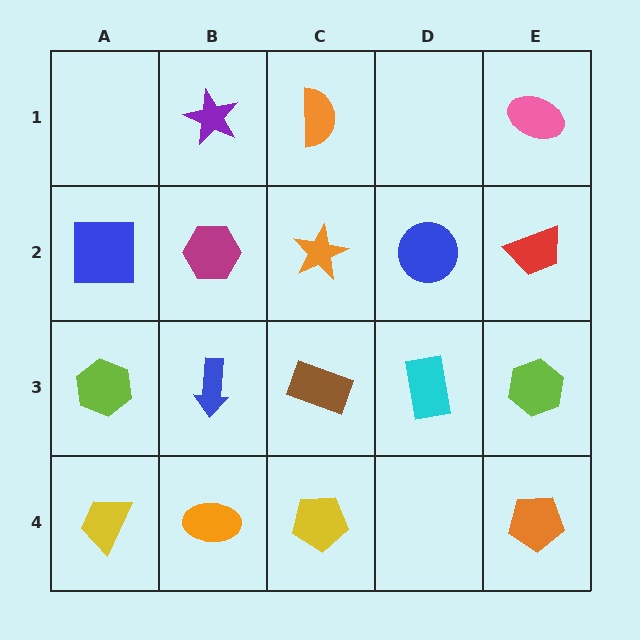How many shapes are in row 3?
5 shapes.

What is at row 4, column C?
A yellow pentagon.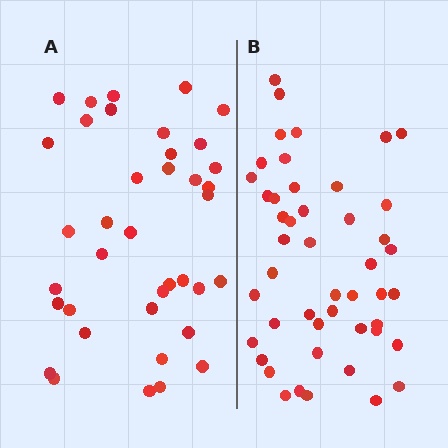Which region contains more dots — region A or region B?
Region B (the right region) has more dots.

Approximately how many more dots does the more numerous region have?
Region B has roughly 8 or so more dots than region A.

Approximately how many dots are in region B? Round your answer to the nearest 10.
About 50 dots. (The exact count is 47, which rounds to 50.)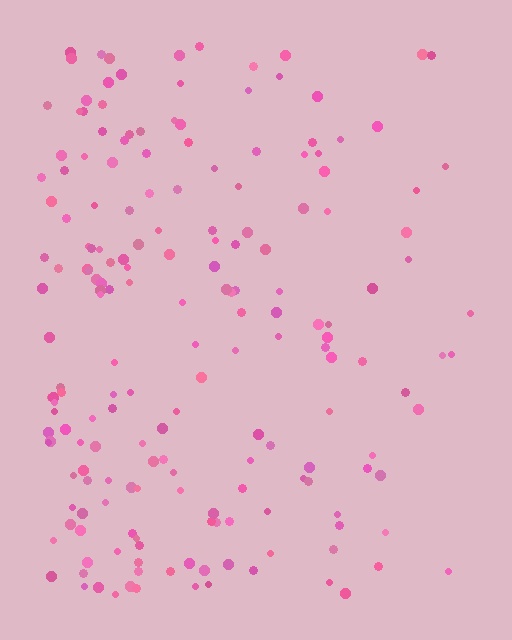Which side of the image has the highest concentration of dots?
The left.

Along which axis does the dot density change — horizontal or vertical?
Horizontal.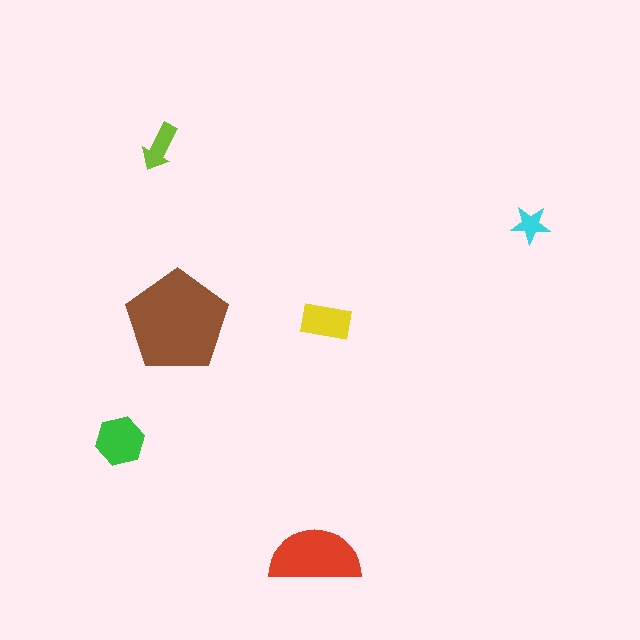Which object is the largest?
The brown pentagon.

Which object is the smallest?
The cyan star.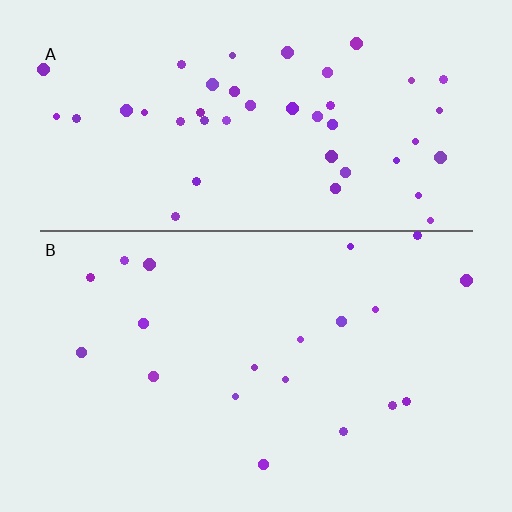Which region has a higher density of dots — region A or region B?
A (the top).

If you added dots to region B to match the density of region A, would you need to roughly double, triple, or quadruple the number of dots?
Approximately double.